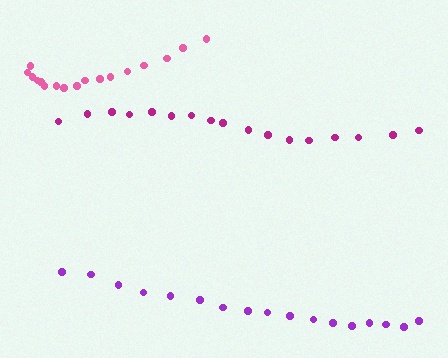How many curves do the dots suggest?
There are 3 distinct paths.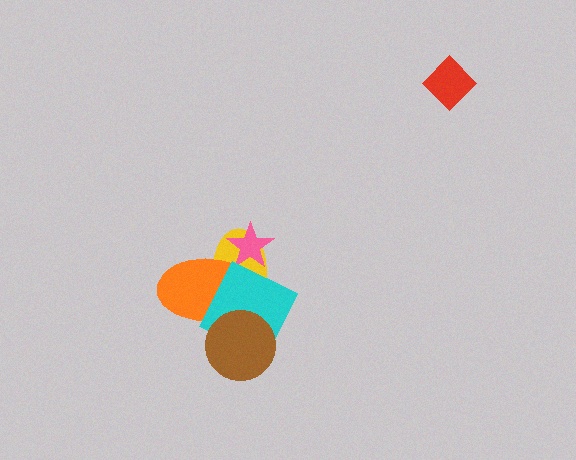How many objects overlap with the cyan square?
3 objects overlap with the cyan square.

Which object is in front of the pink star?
The orange ellipse is in front of the pink star.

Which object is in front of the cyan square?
The brown circle is in front of the cyan square.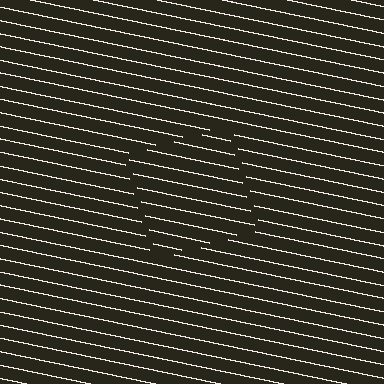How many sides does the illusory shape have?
4 sides — the line-ends trace a square.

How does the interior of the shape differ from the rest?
The interior of the shape contains the same grating, shifted by half a period — the contour is defined by the phase discontinuity where line-ends from the inner and outer gratings abut.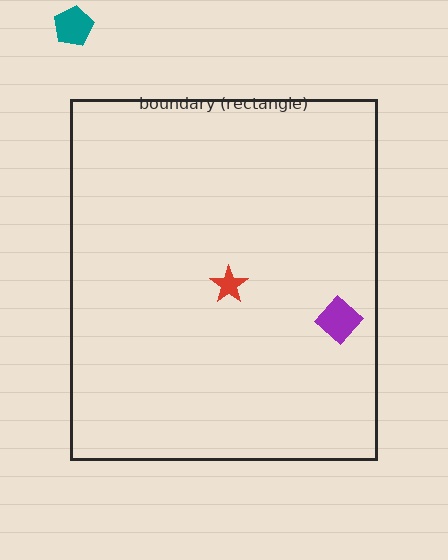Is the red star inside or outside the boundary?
Inside.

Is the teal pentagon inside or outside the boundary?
Outside.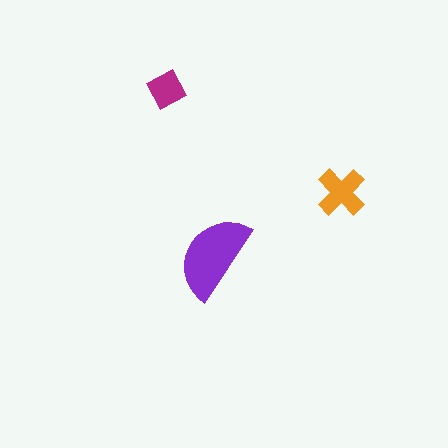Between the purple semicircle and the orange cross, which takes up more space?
The purple semicircle.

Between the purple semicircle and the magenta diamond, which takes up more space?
The purple semicircle.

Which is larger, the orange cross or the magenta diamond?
The orange cross.